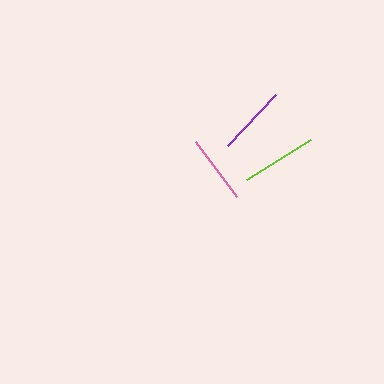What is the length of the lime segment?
The lime segment is approximately 75 pixels long.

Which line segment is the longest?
The lime line is the longest at approximately 75 pixels.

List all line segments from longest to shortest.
From longest to shortest: lime, purple, pink.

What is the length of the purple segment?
The purple segment is approximately 70 pixels long.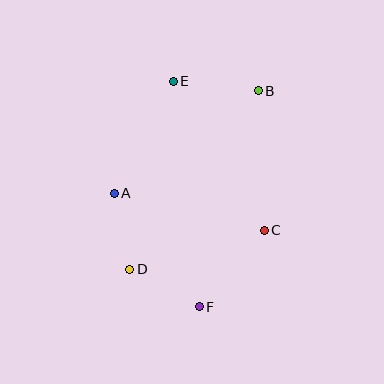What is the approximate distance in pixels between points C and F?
The distance between C and F is approximately 100 pixels.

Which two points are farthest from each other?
Points E and F are farthest from each other.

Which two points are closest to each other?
Points A and D are closest to each other.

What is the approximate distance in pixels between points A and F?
The distance between A and F is approximately 142 pixels.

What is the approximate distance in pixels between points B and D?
The distance between B and D is approximately 220 pixels.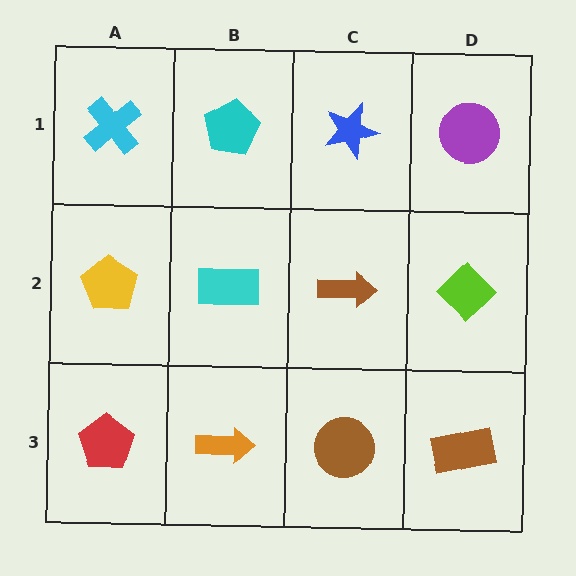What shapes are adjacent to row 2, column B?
A cyan pentagon (row 1, column B), an orange arrow (row 3, column B), a yellow pentagon (row 2, column A), a brown arrow (row 2, column C).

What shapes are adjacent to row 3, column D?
A lime diamond (row 2, column D), a brown circle (row 3, column C).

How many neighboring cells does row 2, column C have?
4.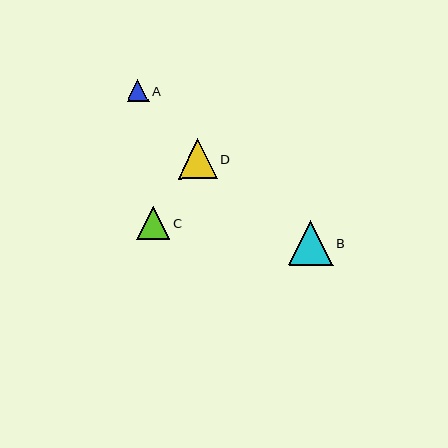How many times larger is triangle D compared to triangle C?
Triangle D is approximately 1.2 times the size of triangle C.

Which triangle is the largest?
Triangle B is the largest with a size of approximately 45 pixels.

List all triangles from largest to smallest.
From largest to smallest: B, D, C, A.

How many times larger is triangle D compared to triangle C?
Triangle D is approximately 1.2 times the size of triangle C.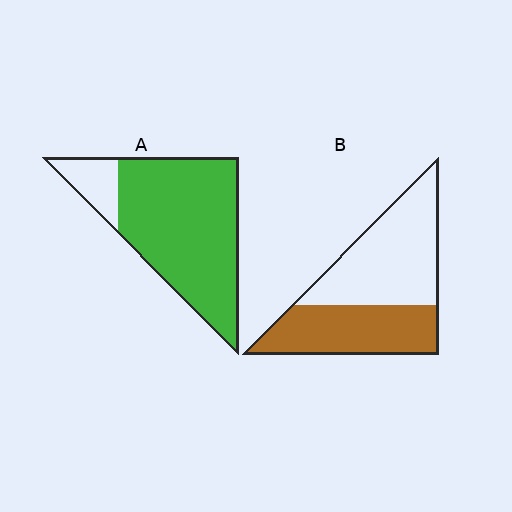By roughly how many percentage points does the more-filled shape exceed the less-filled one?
By roughly 40 percentage points (A over B).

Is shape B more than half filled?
No.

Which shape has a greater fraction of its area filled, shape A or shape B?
Shape A.